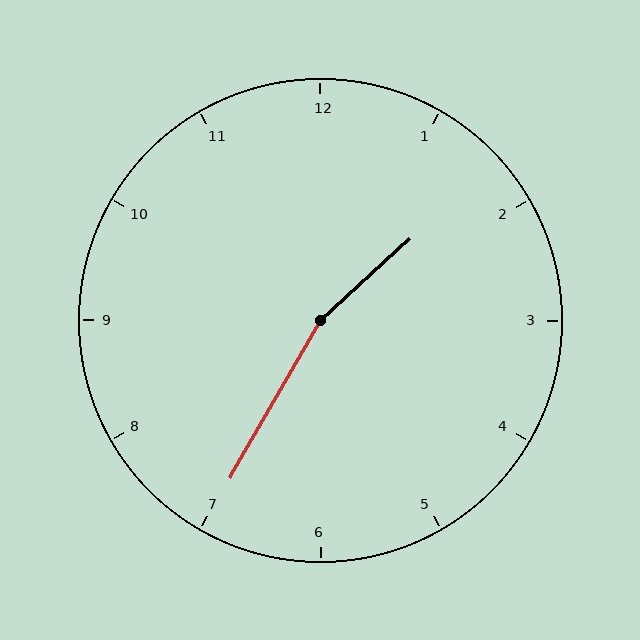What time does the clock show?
1:35.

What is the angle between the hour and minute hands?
Approximately 162 degrees.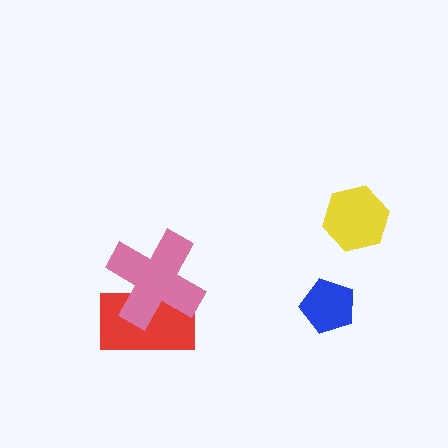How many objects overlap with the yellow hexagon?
0 objects overlap with the yellow hexagon.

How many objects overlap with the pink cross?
1 object overlaps with the pink cross.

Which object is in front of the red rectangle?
The pink cross is in front of the red rectangle.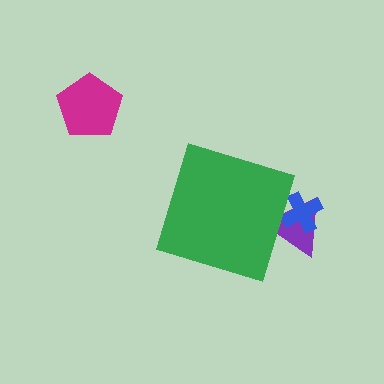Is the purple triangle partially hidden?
Yes, the purple triangle is partially hidden behind the green diamond.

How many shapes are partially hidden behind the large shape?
2 shapes are partially hidden.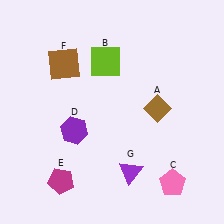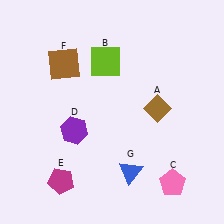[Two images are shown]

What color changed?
The triangle (G) changed from purple in Image 1 to blue in Image 2.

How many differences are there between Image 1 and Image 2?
There is 1 difference between the two images.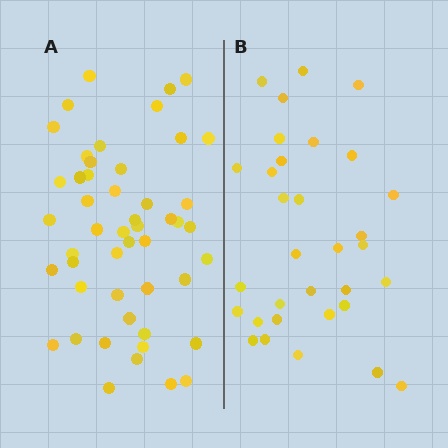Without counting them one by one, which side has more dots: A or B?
Region A (the left region) has more dots.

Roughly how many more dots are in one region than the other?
Region A has approximately 15 more dots than region B.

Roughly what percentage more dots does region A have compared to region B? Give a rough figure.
About 55% more.